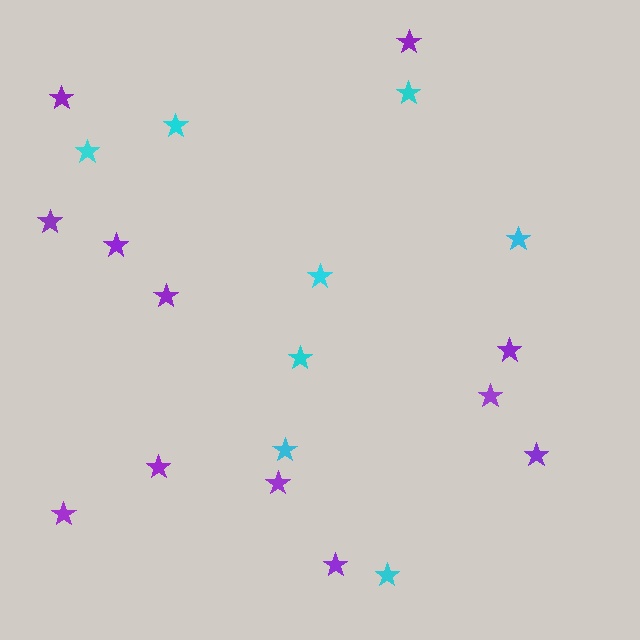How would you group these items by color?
There are 2 groups: one group of cyan stars (8) and one group of purple stars (12).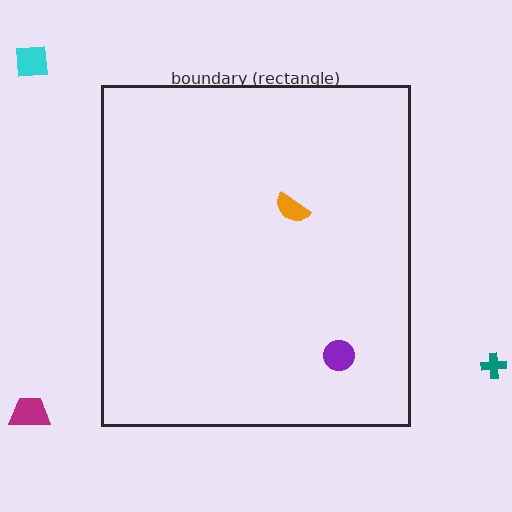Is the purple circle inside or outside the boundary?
Inside.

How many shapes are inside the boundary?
2 inside, 3 outside.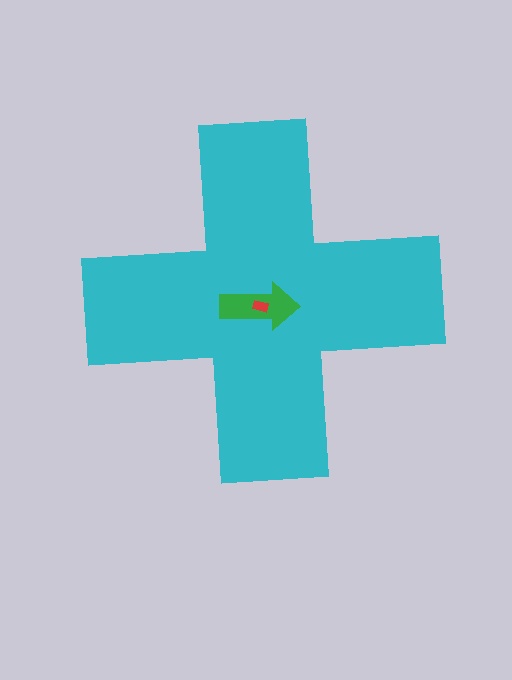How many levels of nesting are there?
3.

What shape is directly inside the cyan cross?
The green arrow.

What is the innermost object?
The red rectangle.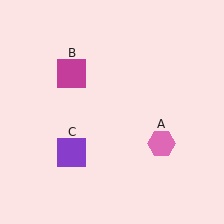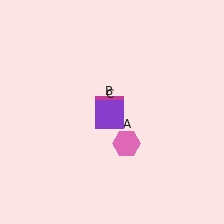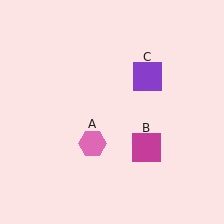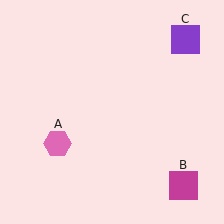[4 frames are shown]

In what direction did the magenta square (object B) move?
The magenta square (object B) moved down and to the right.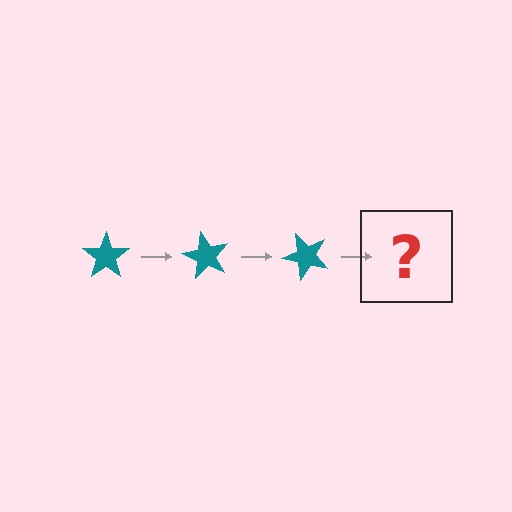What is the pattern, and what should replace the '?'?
The pattern is that the star rotates 60 degrees each step. The '?' should be a teal star rotated 180 degrees.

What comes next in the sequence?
The next element should be a teal star rotated 180 degrees.